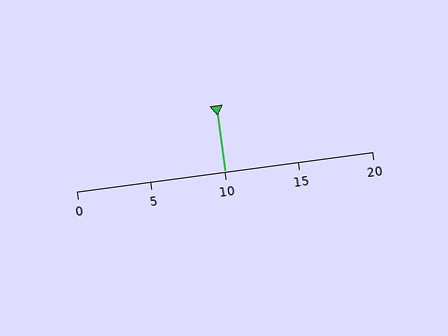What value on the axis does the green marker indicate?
The marker indicates approximately 10.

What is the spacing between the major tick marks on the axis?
The major ticks are spaced 5 apart.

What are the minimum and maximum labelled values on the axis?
The axis runs from 0 to 20.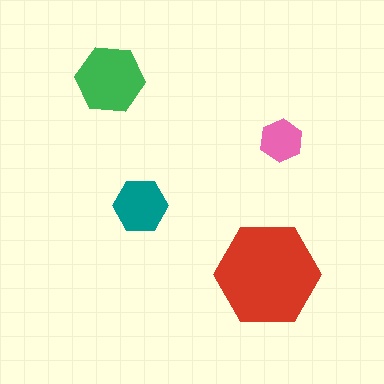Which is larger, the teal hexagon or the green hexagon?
The green one.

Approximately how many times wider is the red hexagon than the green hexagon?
About 1.5 times wider.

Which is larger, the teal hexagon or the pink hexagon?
The teal one.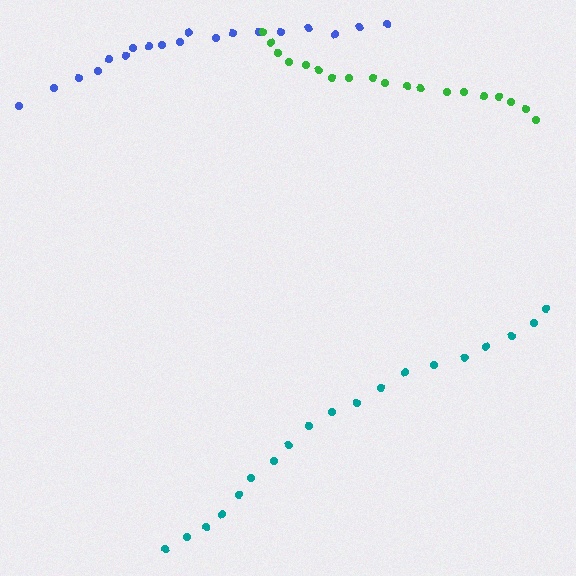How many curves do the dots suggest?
There are 3 distinct paths.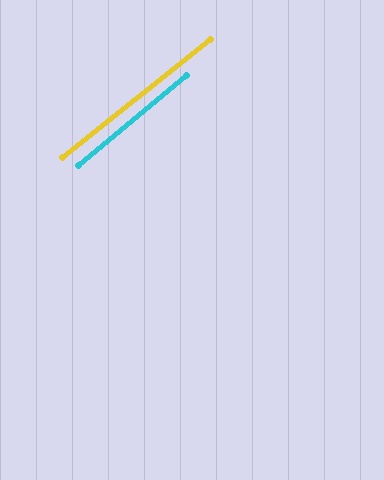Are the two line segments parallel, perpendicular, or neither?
Parallel — their directions differ by only 0.9°.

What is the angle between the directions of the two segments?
Approximately 1 degree.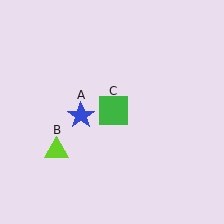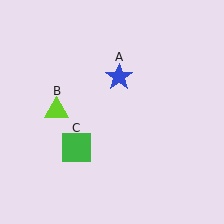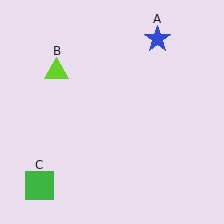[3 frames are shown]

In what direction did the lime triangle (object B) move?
The lime triangle (object B) moved up.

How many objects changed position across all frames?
3 objects changed position: blue star (object A), lime triangle (object B), green square (object C).